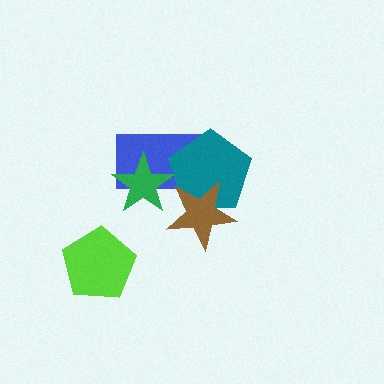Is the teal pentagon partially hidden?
Yes, it is partially covered by another shape.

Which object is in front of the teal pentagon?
The brown star is in front of the teal pentagon.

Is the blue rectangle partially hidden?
Yes, it is partially covered by another shape.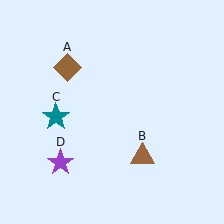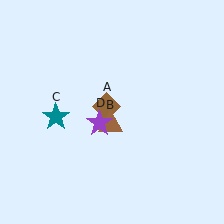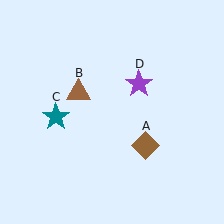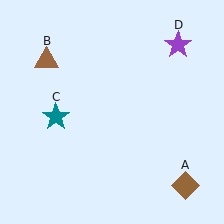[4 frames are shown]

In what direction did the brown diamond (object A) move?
The brown diamond (object A) moved down and to the right.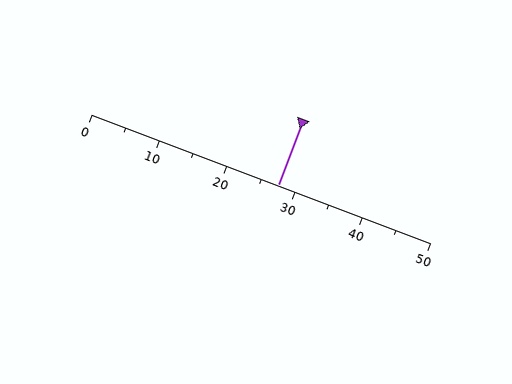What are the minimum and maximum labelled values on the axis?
The axis runs from 0 to 50.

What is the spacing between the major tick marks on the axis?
The major ticks are spaced 10 apart.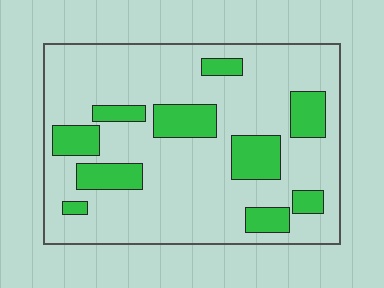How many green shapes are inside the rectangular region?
10.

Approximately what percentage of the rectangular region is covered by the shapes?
Approximately 20%.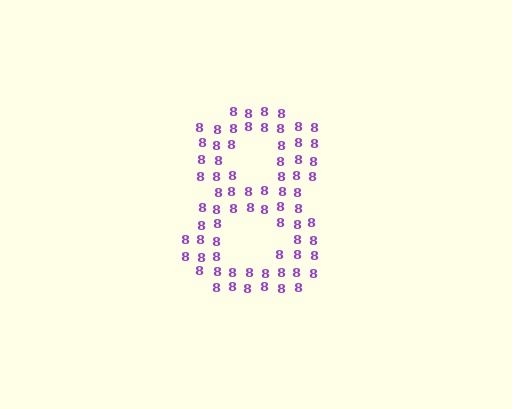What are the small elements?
The small elements are digit 8's.